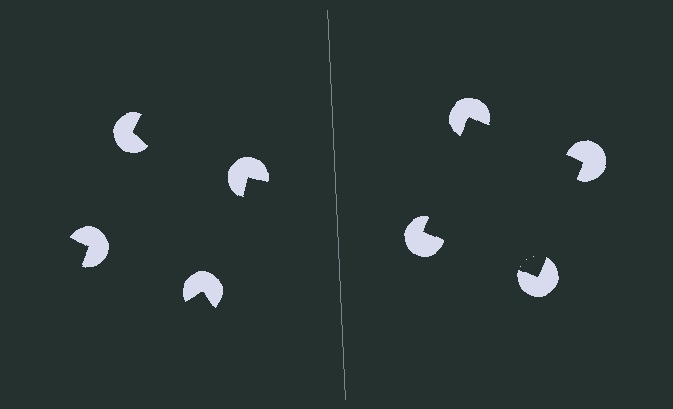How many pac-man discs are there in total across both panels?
8 — 4 on each side.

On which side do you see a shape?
An illusory square appears on the right side. On the left side the wedge cuts are rotated, so no coherent shape forms.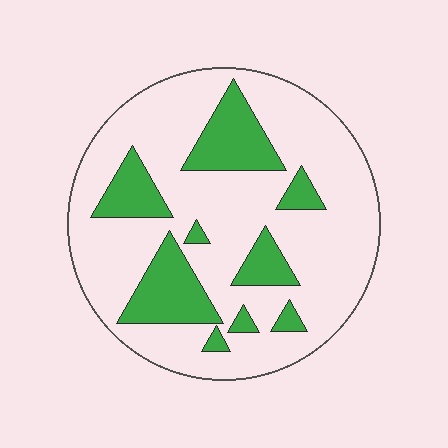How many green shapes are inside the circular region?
9.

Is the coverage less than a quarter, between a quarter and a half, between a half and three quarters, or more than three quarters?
Less than a quarter.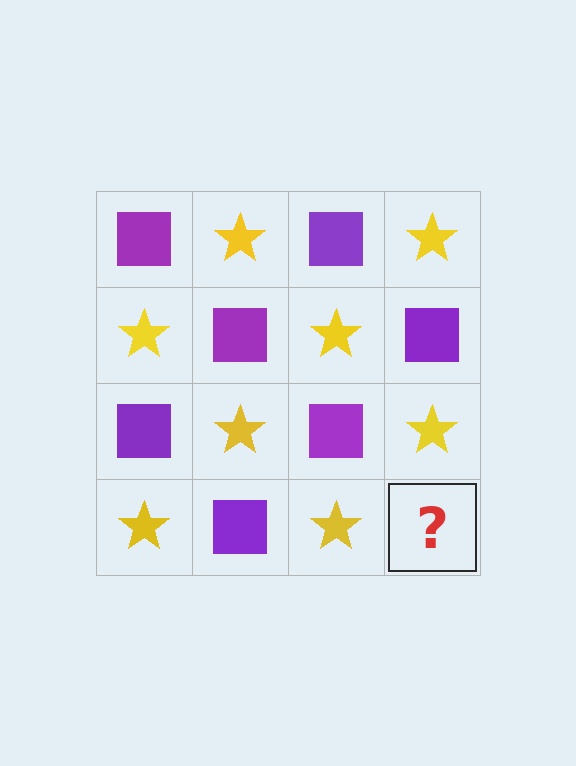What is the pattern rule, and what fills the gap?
The rule is that it alternates purple square and yellow star in a checkerboard pattern. The gap should be filled with a purple square.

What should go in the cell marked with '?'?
The missing cell should contain a purple square.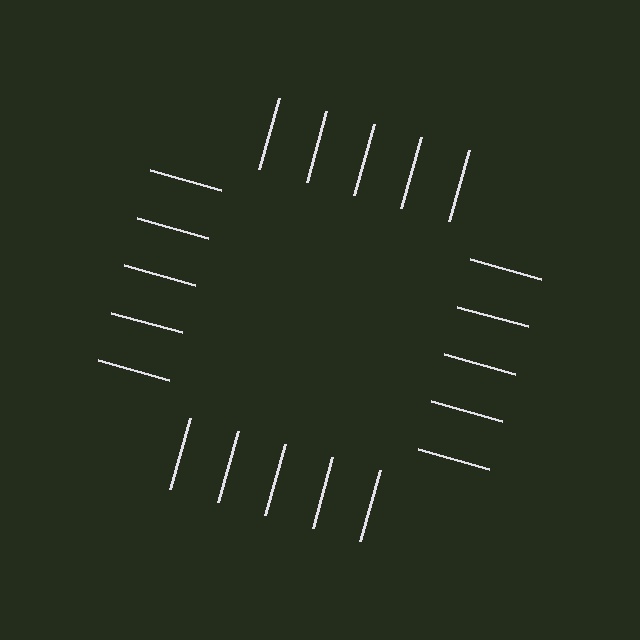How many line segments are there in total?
20 — 5 along each of the 4 edges.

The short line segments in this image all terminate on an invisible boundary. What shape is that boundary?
An illusory square — the line segments terminate on its edges but no continuous stroke is drawn.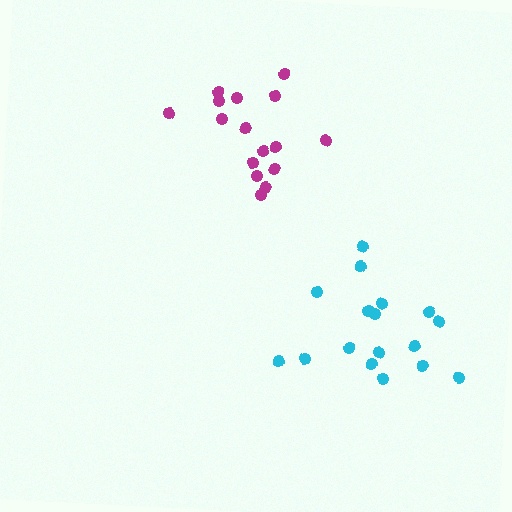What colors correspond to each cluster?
The clusters are colored: magenta, cyan.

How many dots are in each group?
Group 1: 16 dots, Group 2: 17 dots (33 total).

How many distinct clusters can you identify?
There are 2 distinct clusters.